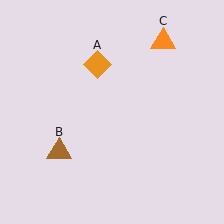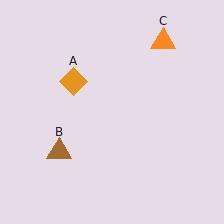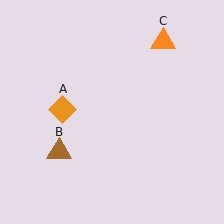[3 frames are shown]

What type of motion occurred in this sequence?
The orange diamond (object A) rotated counterclockwise around the center of the scene.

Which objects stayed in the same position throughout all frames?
Brown triangle (object B) and orange triangle (object C) remained stationary.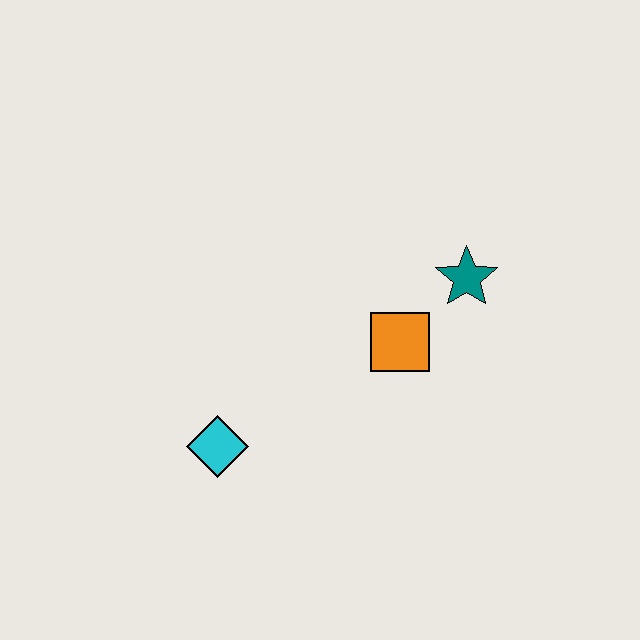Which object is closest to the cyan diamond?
The orange square is closest to the cyan diamond.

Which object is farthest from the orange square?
The cyan diamond is farthest from the orange square.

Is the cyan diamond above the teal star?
No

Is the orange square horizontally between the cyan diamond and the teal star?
Yes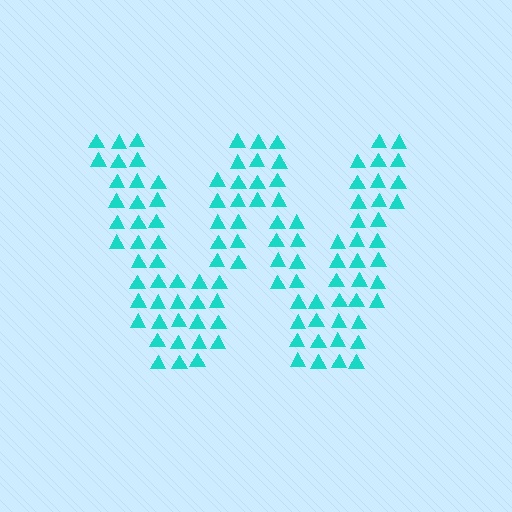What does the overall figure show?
The overall figure shows the letter W.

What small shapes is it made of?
It is made of small triangles.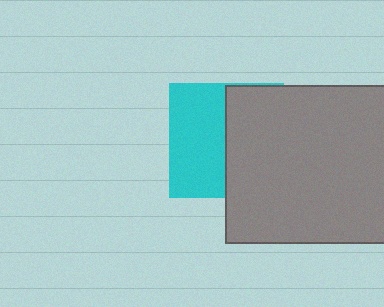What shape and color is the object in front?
The object in front is a gray rectangle.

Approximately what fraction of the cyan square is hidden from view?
Roughly 50% of the cyan square is hidden behind the gray rectangle.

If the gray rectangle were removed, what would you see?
You would see the complete cyan square.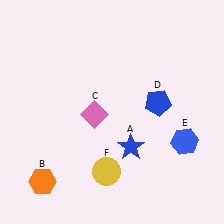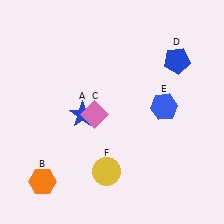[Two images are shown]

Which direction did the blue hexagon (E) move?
The blue hexagon (E) moved up.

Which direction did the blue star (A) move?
The blue star (A) moved left.